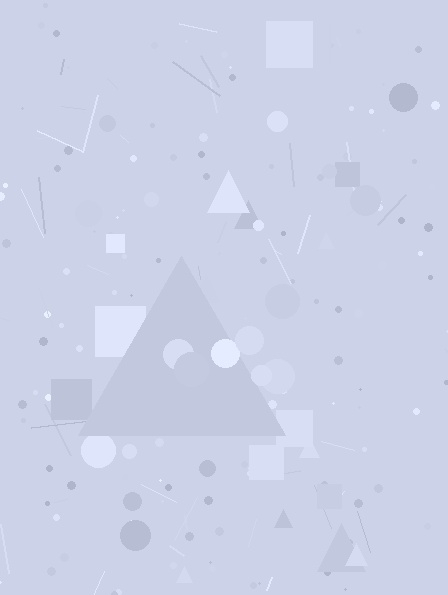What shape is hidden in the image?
A triangle is hidden in the image.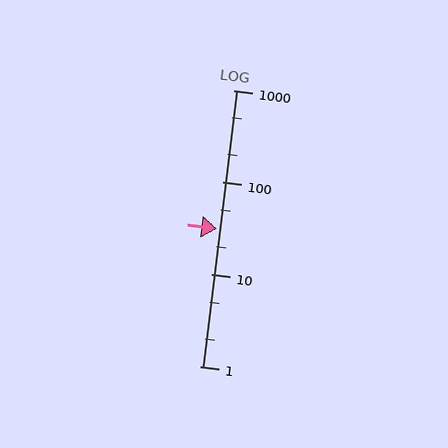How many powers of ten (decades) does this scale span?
The scale spans 3 decades, from 1 to 1000.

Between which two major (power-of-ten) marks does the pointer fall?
The pointer is between 10 and 100.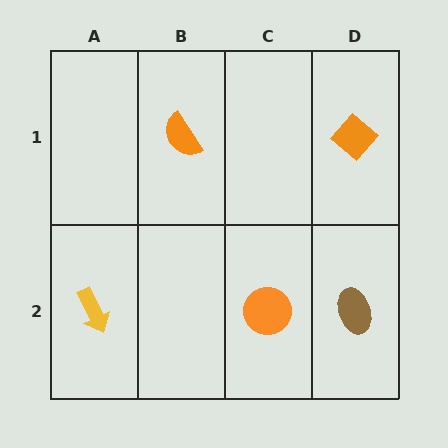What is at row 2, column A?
A yellow arrow.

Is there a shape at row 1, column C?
No, that cell is empty.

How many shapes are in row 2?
3 shapes.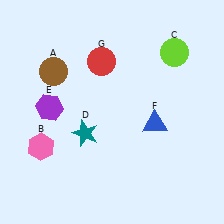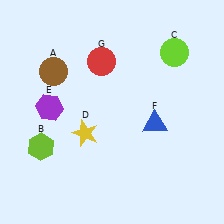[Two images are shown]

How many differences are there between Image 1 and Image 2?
There are 2 differences between the two images.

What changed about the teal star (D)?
In Image 1, D is teal. In Image 2, it changed to yellow.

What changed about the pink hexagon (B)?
In Image 1, B is pink. In Image 2, it changed to lime.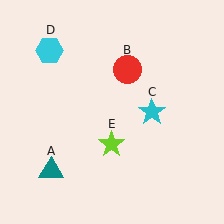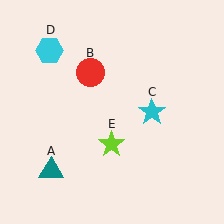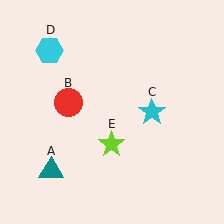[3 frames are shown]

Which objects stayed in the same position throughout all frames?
Teal triangle (object A) and cyan star (object C) and cyan hexagon (object D) and lime star (object E) remained stationary.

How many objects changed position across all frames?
1 object changed position: red circle (object B).